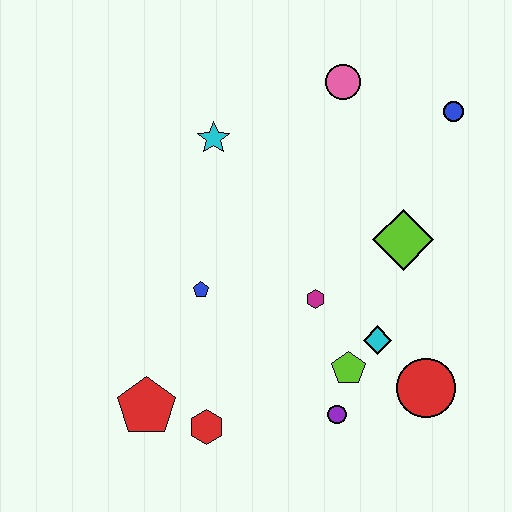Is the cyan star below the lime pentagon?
No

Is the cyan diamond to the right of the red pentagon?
Yes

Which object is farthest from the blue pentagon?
The blue circle is farthest from the blue pentagon.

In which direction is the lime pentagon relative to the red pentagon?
The lime pentagon is to the right of the red pentagon.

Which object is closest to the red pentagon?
The red hexagon is closest to the red pentagon.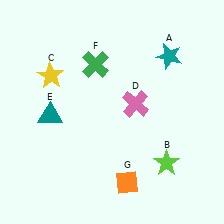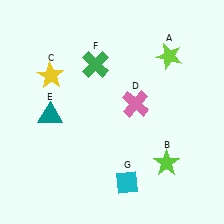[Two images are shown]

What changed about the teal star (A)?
In Image 1, A is teal. In Image 2, it changed to lime.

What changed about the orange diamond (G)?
In Image 1, G is orange. In Image 2, it changed to cyan.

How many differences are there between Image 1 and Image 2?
There are 2 differences between the two images.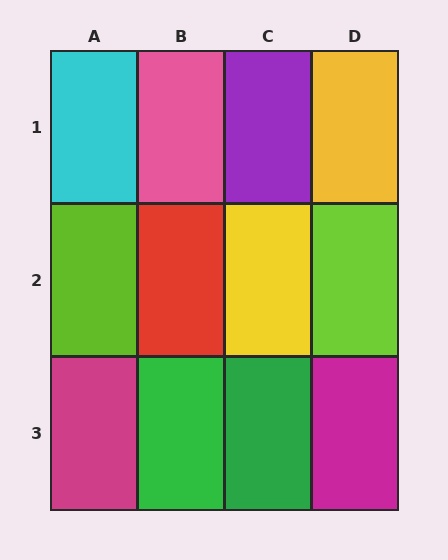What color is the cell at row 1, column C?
Purple.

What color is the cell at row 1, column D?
Yellow.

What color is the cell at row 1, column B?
Pink.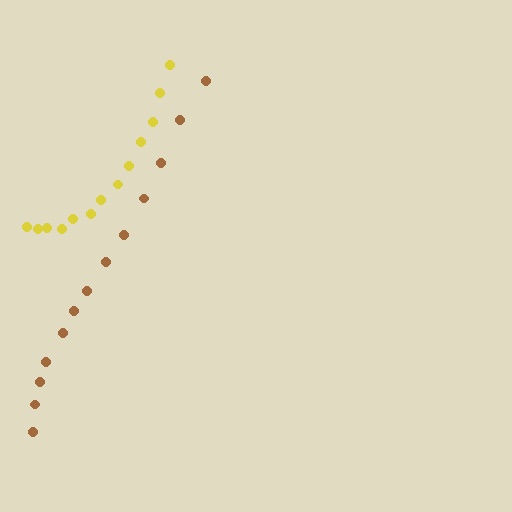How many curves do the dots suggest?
There are 2 distinct paths.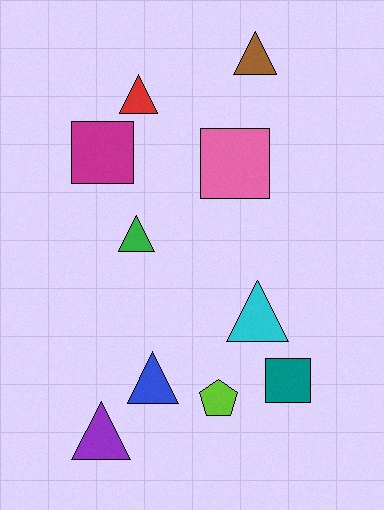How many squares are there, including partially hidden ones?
There are 3 squares.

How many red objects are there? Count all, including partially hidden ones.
There is 1 red object.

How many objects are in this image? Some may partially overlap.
There are 10 objects.